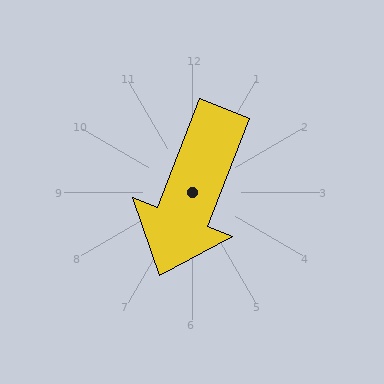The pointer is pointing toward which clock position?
Roughly 7 o'clock.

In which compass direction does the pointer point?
South.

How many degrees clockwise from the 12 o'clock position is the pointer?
Approximately 202 degrees.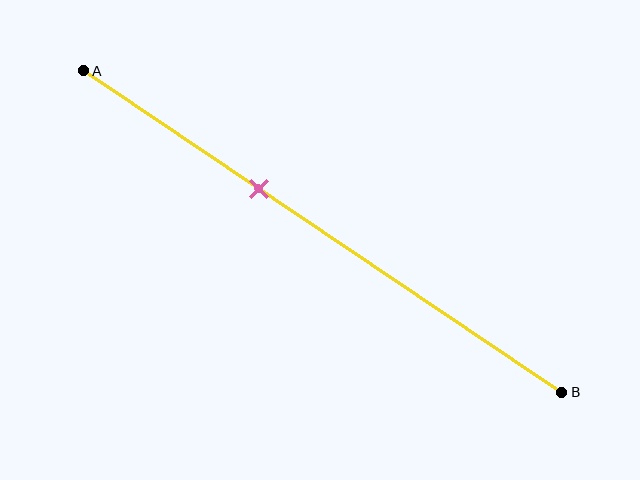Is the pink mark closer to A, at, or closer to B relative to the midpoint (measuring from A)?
The pink mark is closer to point A than the midpoint of segment AB.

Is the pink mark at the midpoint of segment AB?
No, the mark is at about 35% from A, not at the 50% midpoint.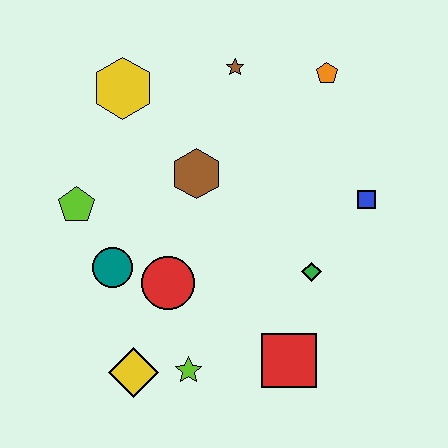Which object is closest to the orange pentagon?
The brown star is closest to the orange pentagon.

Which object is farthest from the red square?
The yellow hexagon is farthest from the red square.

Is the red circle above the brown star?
No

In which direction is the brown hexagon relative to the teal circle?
The brown hexagon is above the teal circle.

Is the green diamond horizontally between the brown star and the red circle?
No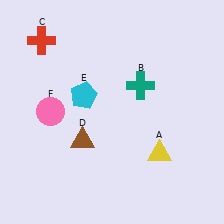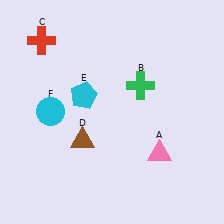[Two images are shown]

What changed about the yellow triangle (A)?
In Image 1, A is yellow. In Image 2, it changed to pink.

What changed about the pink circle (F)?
In Image 1, F is pink. In Image 2, it changed to cyan.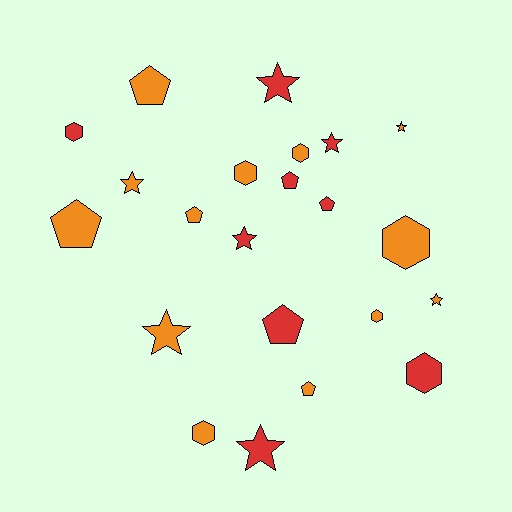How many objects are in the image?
There are 22 objects.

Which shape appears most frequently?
Star, with 8 objects.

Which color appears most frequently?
Orange, with 13 objects.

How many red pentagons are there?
There are 3 red pentagons.